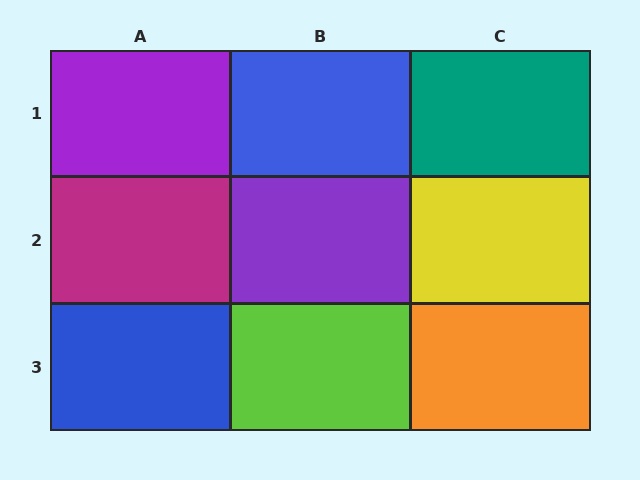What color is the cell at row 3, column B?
Lime.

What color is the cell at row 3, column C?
Orange.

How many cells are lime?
1 cell is lime.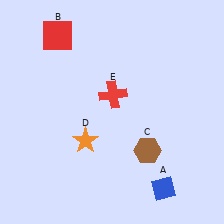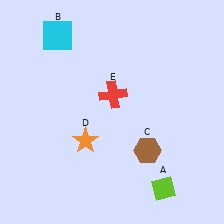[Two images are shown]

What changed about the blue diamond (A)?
In Image 1, A is blue. In Image 2, it changed to lime.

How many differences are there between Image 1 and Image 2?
There are 2 differences between the two images.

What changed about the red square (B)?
In Image 1, B is red. In Image 2, it changed to cyan.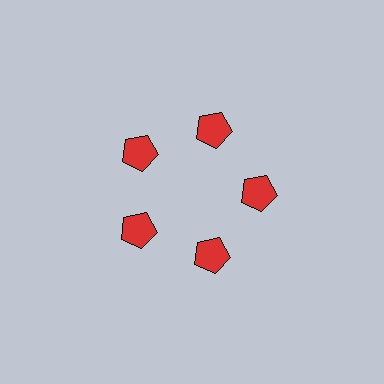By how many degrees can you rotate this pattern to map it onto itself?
The pattern maps onto itself every 72 degrees of rotation.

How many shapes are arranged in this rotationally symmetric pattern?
There are 5 shapes, arranged in 5 groups of 1.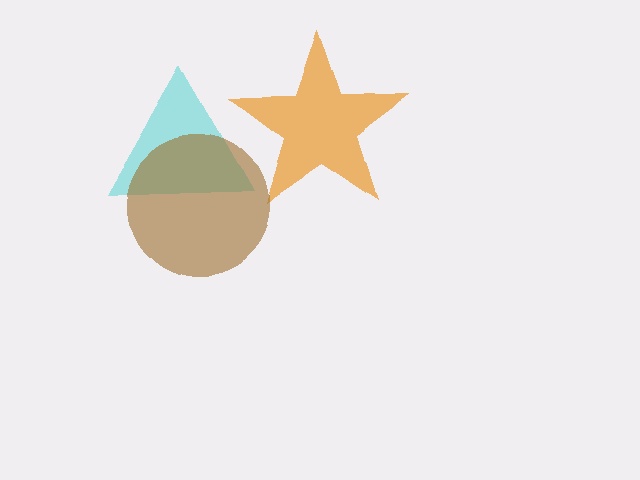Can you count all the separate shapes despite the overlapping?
Yes, there are 3 separate shapes.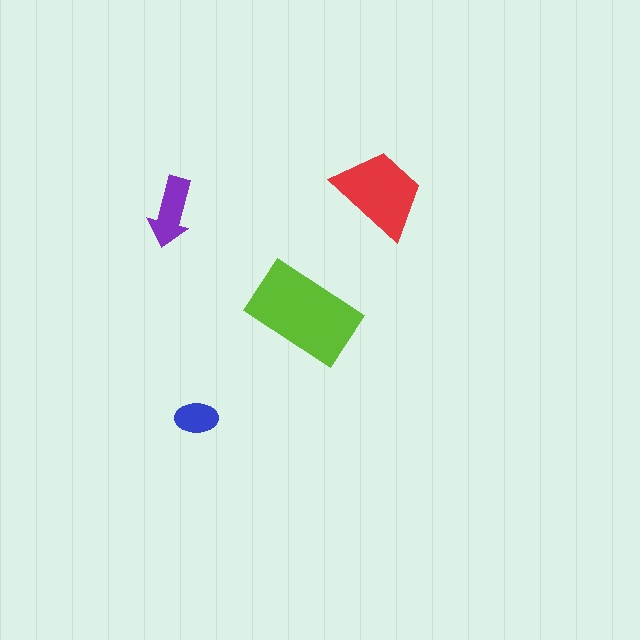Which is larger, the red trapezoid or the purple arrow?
The red trapezoid.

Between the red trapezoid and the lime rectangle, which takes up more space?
The lime rectangle.